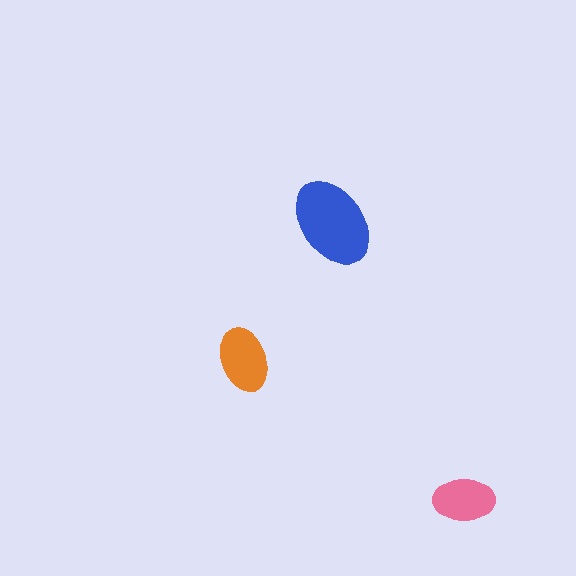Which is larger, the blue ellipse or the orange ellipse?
The blue one.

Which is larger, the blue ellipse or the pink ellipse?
The blue one.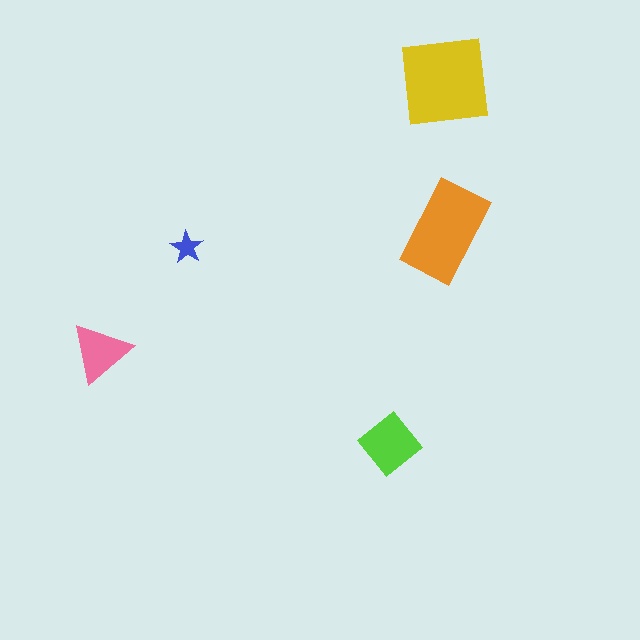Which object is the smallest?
The blue star.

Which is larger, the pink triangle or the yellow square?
The yellow square.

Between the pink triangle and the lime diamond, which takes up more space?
The lime diamond.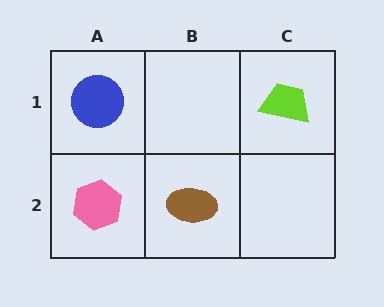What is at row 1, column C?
A lime trapezoid.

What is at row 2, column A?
A pink hexagon.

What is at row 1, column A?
A blue circle.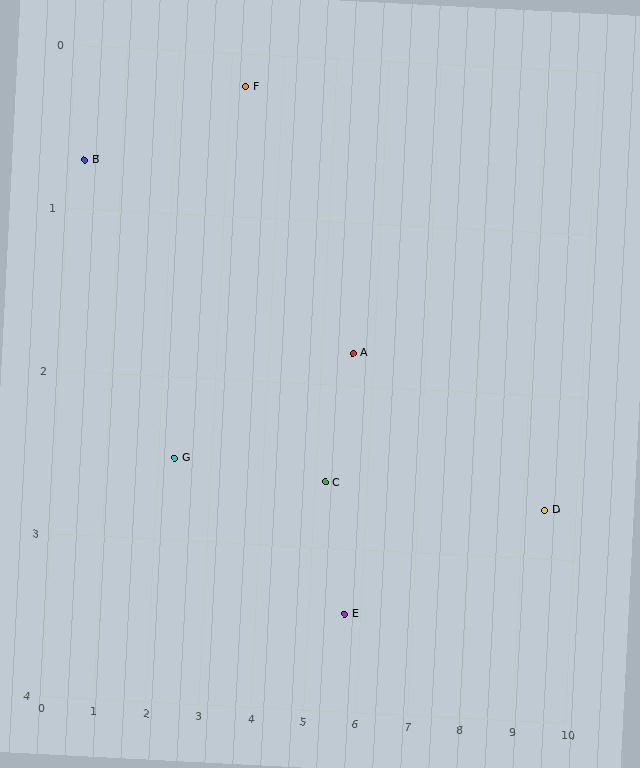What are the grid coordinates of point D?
Point D is at approximately (9.4, 2.7).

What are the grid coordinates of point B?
Point B is at approximately (0.3, 0.7).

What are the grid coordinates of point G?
Point G is at approximately (2.3, 2.5).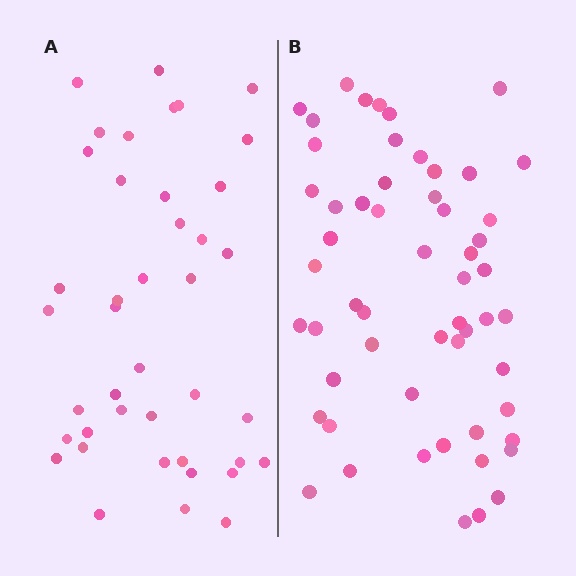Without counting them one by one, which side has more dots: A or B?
Region B (the right region) has more dots.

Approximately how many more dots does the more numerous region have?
Region B has approximately 15 more dots than region A.